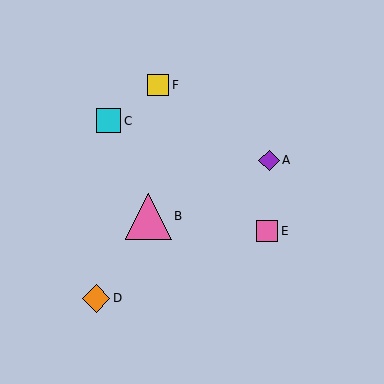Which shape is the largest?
The pink triangle (labeled B) is the largest.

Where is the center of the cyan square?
The center of the cyan square is at (108, 121).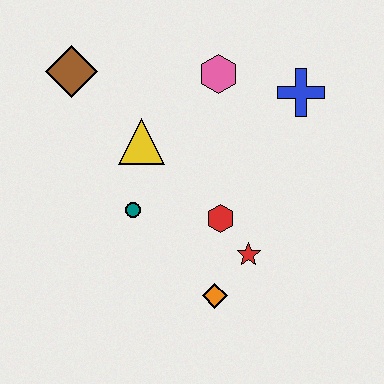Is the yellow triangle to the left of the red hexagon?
Yes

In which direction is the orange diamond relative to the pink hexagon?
The orange diamond is below the pink hexagon.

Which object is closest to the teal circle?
The yellow triangle is closest to the teal circle.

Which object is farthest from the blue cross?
The brown diamond is farthest from the blue cross.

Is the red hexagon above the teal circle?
No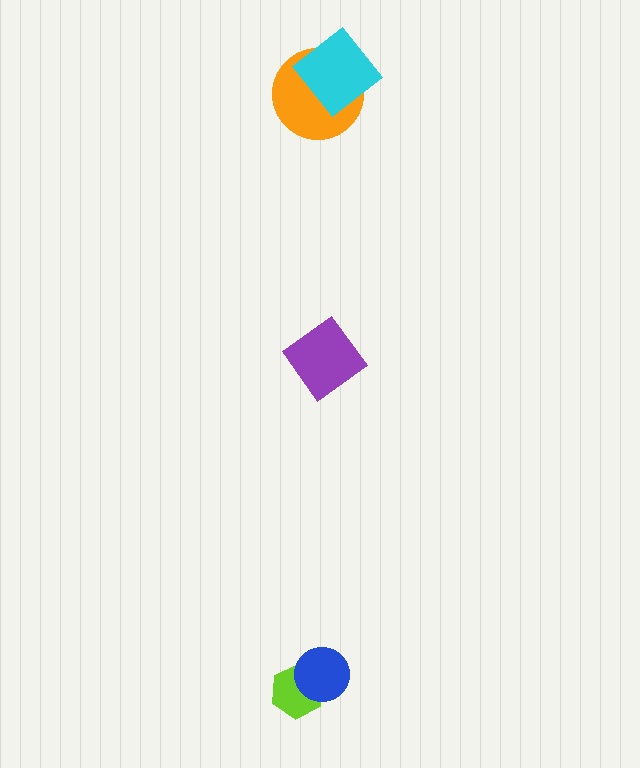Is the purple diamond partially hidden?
No, no other shape covers it.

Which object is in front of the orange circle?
The cyan diamond is in front of the orange circle.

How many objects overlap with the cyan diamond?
1 object overlaps with the cyan diamond.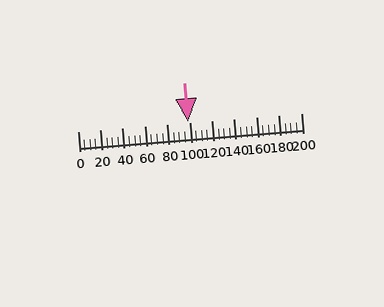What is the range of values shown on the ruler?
The ruler shows values from 0 to 200.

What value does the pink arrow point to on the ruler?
The pink arrow points to approximately 99.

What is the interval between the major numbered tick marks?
The major tick marks are spaced 20 units apart.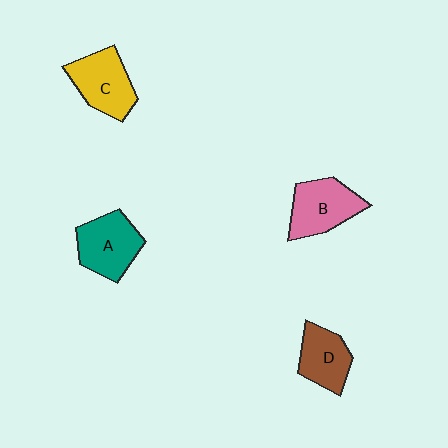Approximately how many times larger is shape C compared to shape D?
Approximately 1.2 times.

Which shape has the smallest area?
Shape D (brown).